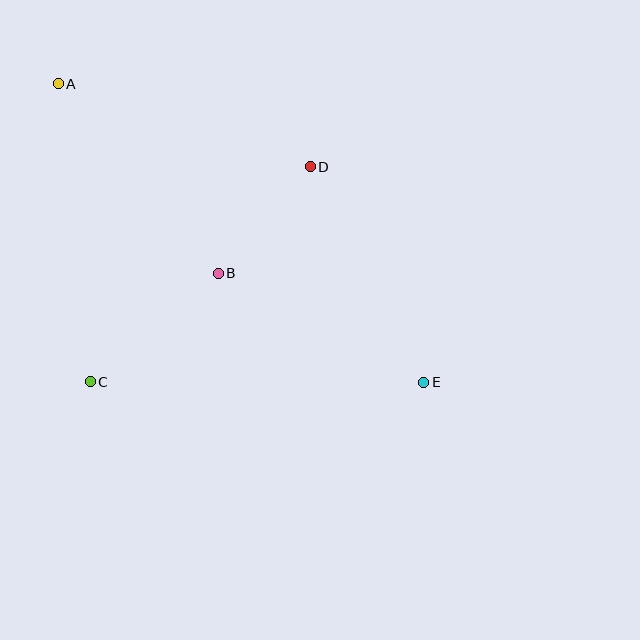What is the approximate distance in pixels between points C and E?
The distance between C and E is approximately 333 pixels.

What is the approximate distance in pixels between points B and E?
The distance between B and E is approximately 233 pixels.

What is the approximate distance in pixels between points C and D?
The distance between C and D is approximately 308 pixels.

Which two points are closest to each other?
Points B and D are closest to each other.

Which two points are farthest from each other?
Points A and E are farthest from each other.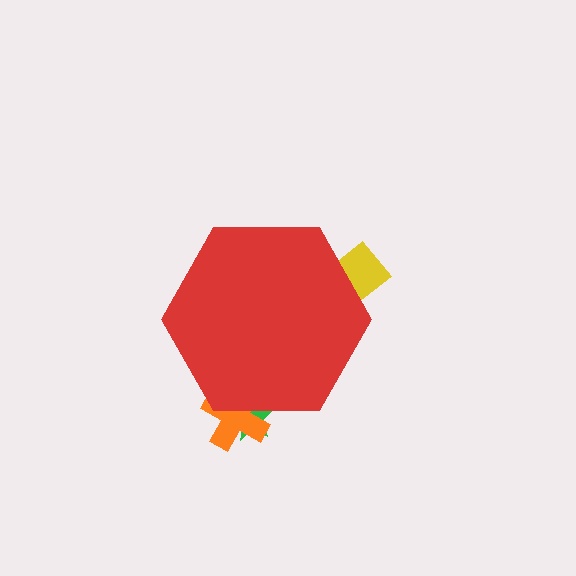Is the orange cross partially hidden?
Yes, the orange cross is partially hidden behind the red hexagon.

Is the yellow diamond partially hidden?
Yes, the yellow diamond is partially hidden behind the red hexagon.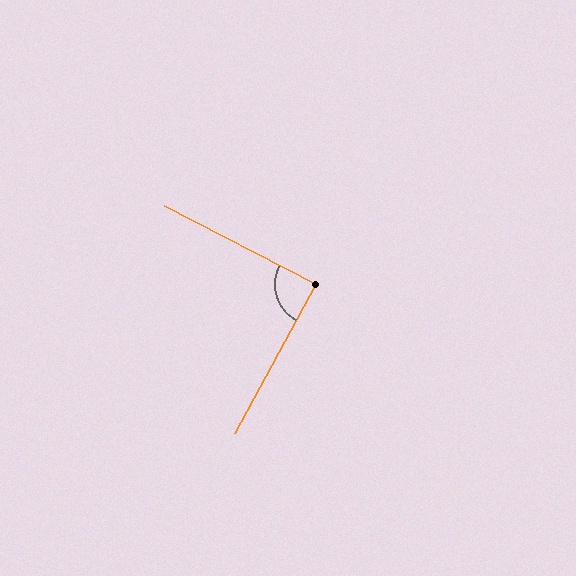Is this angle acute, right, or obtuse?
It is approximately a right angle.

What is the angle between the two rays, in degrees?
Approximately 89 degrees.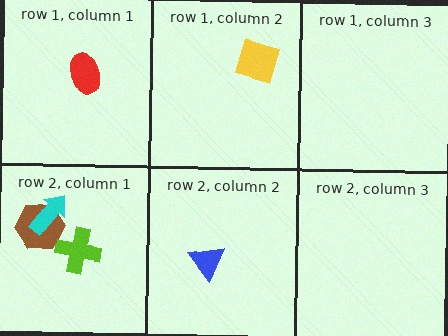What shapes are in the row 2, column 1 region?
The brown hexagon, the lime cross, the cyan arrow.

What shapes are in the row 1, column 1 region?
The red ellipse.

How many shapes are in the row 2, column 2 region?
1.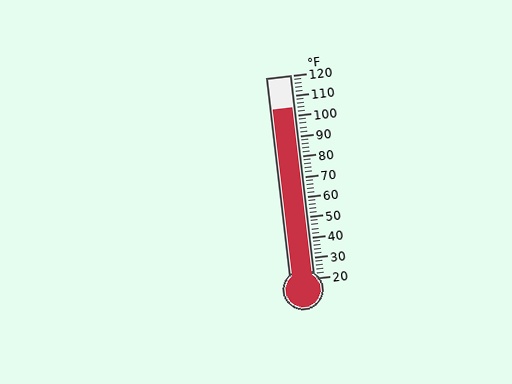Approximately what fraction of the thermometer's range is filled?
The thermometer is filled to approximately 85% of its range.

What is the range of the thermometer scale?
The thermometer scale ranges from 20°F to 120°F.